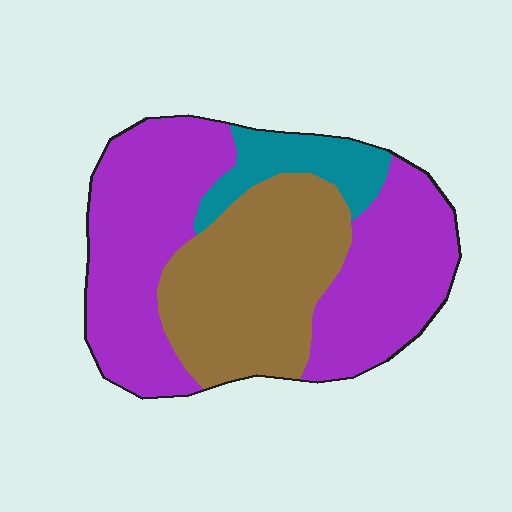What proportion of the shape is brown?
Brown covers around 35% of the shape.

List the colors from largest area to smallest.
From largest to smallest: purple, brown, teal.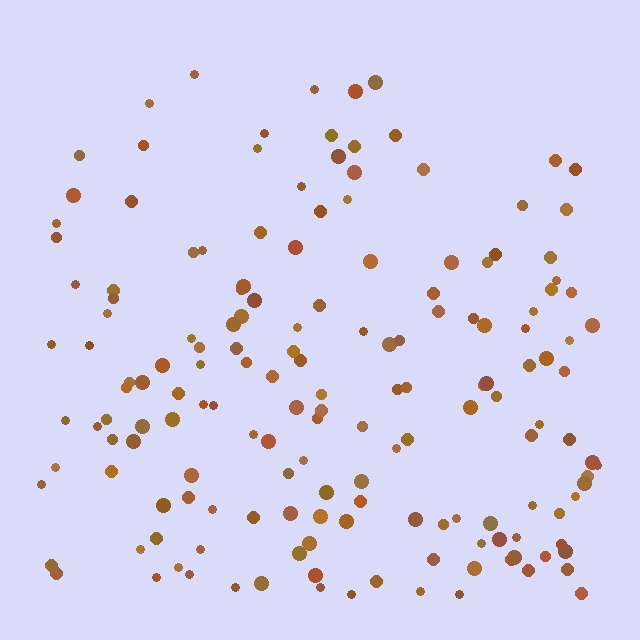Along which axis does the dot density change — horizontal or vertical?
Vertical.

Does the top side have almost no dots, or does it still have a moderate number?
Still a moderate number, just noticeably fewer than the bottom.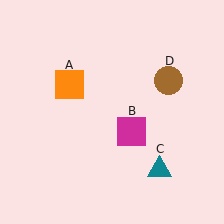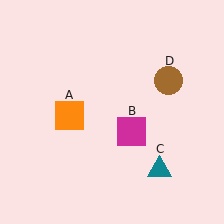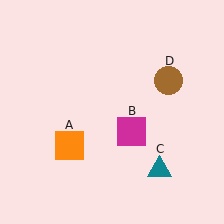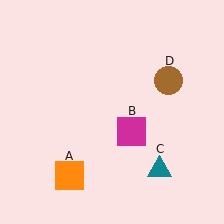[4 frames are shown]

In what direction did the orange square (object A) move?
The orange square (object A) moved down.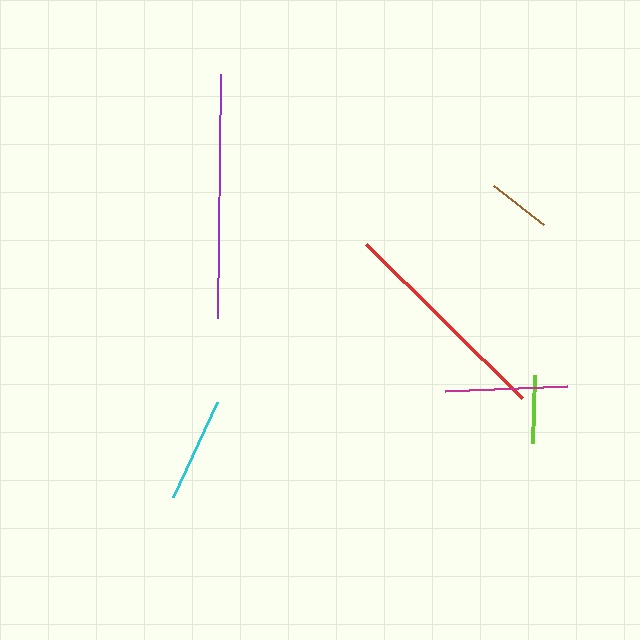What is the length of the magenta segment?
The magenta segment is approximately 122 pixels long.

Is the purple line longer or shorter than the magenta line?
The purple line is longer than the magenta line.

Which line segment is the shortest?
The brown line is the shortest at approximately 64 pixels.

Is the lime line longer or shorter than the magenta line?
The magenta line is longer than the lime line.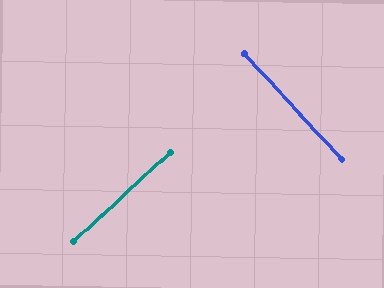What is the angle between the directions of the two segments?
Approximately 90 degrees.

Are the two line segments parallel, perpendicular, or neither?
Perpendicular — they meet at approximately 90°.